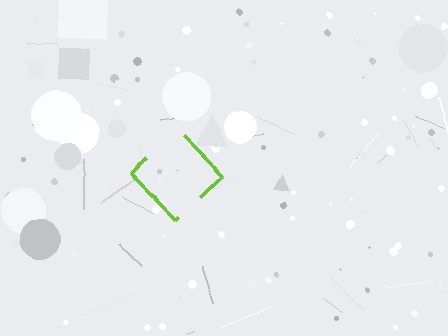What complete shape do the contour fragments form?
The contour fragments form a diamond.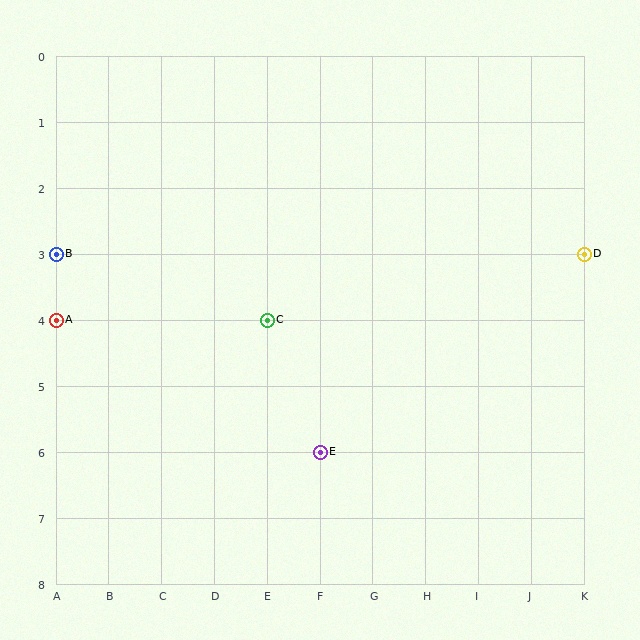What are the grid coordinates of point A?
Point A is at grid coordinates (A, 4).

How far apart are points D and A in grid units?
Points D and A are 10 columns and 1 row apart (about 10.0 grid units diagonally).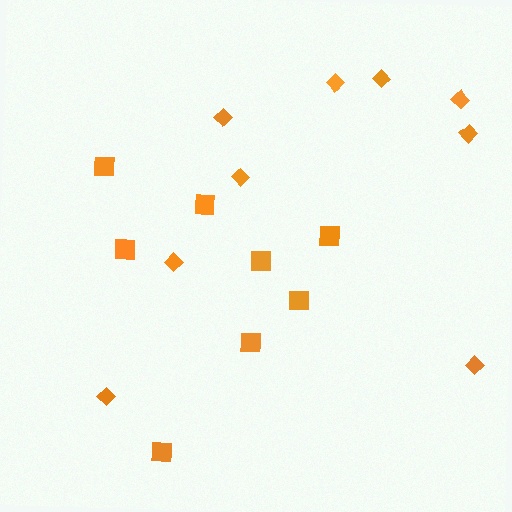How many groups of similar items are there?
There are 2 groups: one group of diamonds (9) and one group of squares (8).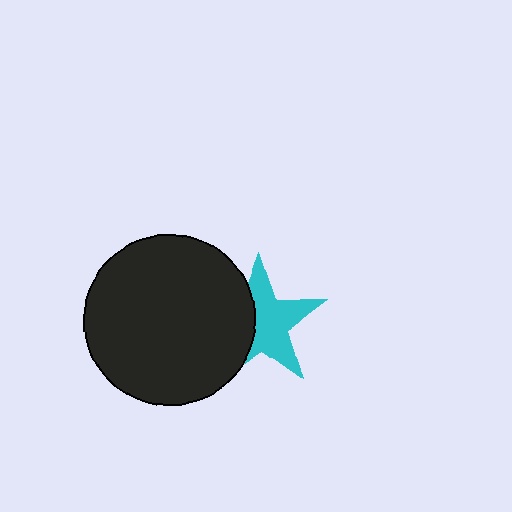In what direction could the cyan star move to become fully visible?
The cyan star could move right. That would shift it out from behind the black circle entirely.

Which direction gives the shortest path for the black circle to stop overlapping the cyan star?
Moving left gives the shortest separation.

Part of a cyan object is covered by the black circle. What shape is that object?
It is a star.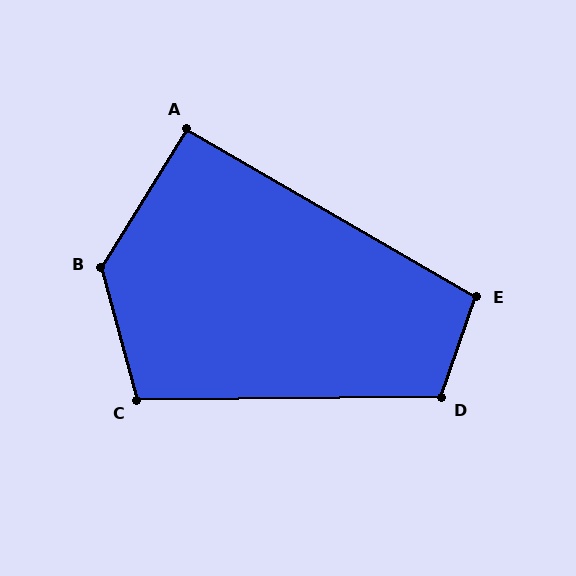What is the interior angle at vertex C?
Approximately 105 degrees (obtuse).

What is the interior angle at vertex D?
Approximately 110 degrees (obtuse).